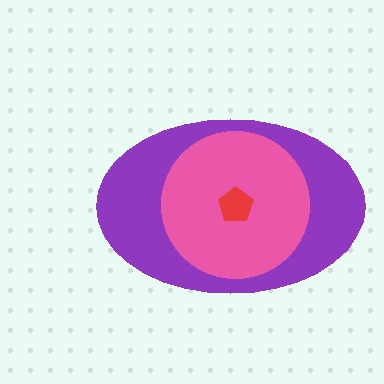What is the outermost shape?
The purple ellipse.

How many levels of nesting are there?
3.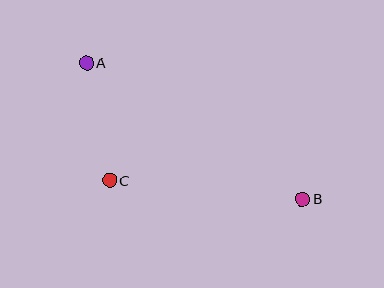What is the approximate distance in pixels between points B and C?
The distance between B and C is approximately 194 pixels.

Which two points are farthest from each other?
Points A and B are farthest from each other.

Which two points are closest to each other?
Points A and C are closest to each other.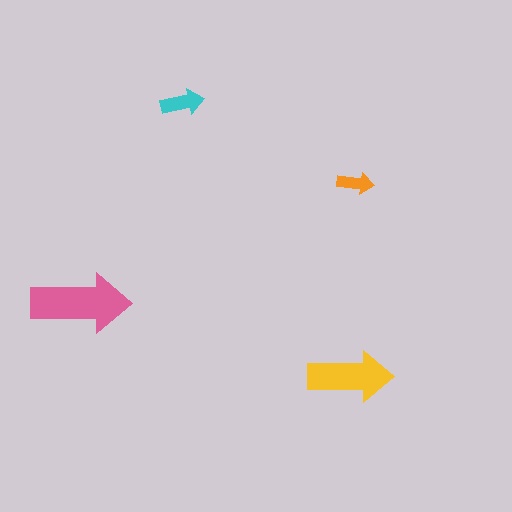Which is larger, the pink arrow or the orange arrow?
The pink one.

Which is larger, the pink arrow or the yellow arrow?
The pink one.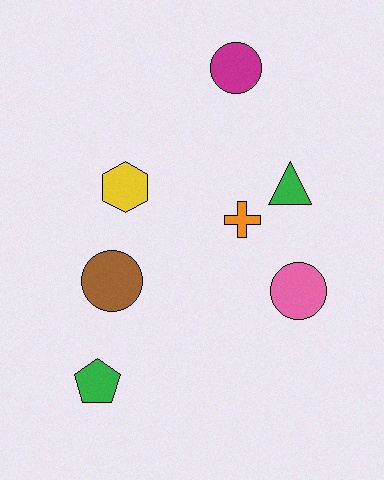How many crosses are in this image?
There is 1 cross.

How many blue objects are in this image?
There are no blue objects.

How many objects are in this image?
There are 7 objects.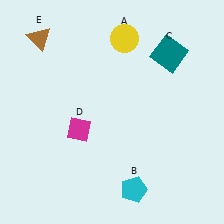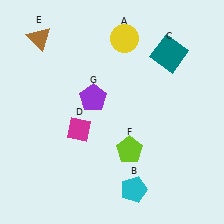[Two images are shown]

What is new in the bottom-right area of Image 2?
A lime pentagon (F) was added in the bottom-right area of Image 2.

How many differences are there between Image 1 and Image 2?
There are 2 differences between the two images.